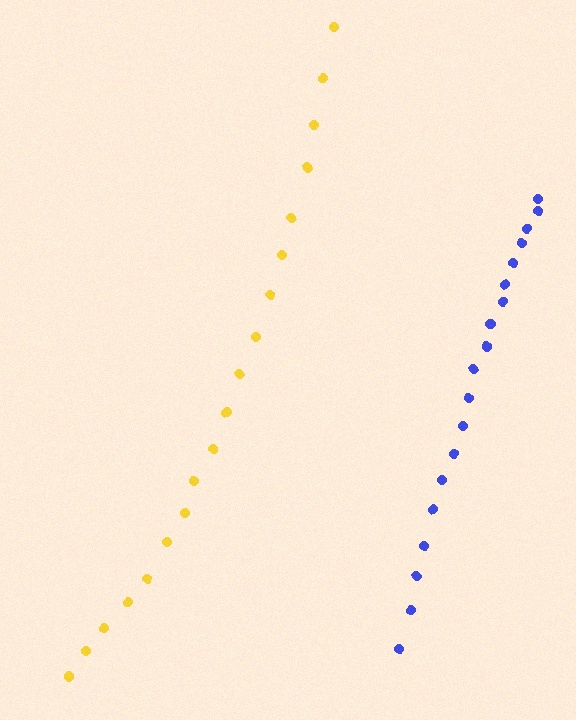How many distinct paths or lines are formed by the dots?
There are 2 distinct paths.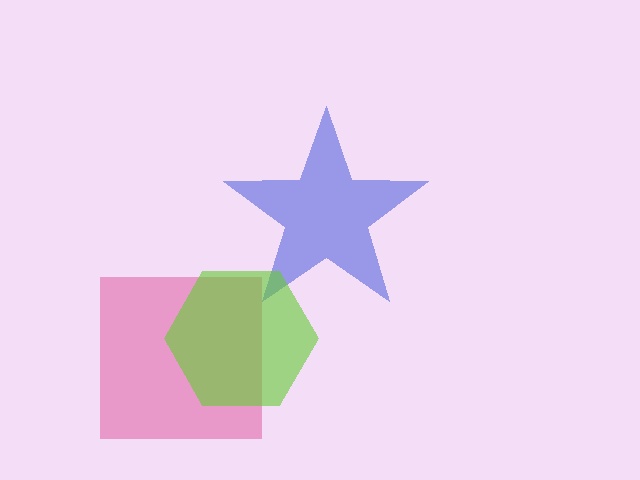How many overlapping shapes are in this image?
There are 3 overlapping shapes in the image.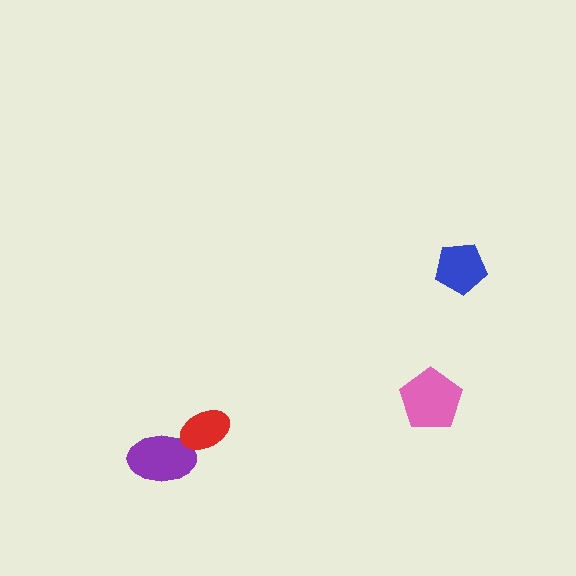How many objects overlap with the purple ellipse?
1 object overlaps with the purple ellipse.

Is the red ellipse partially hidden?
No, no other shape covers it.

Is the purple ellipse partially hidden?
Yes, it is partially covered by another shape.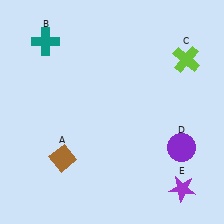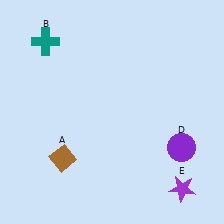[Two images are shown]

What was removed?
The lime cross (C) was removed in Image 2.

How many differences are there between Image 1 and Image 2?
There is 1 difference between the two images.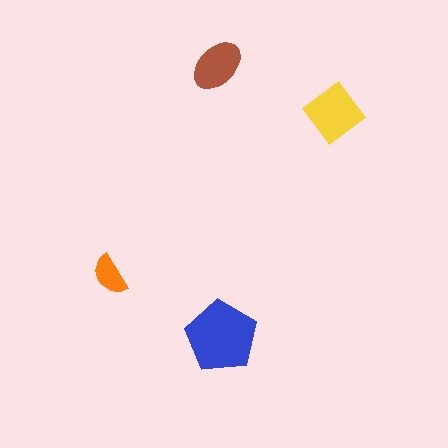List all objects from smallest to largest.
The orange semicircle, the brown ellipse, the yellow diamond, the blue pentagon.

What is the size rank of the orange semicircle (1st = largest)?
4th.